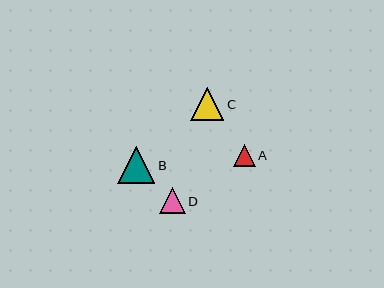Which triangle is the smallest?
Triangle A is the smallest with a size of approximately 22 pixels.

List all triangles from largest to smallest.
From largest to smallest: B, C, D, A.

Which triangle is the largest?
Triangle B is the largest with a size of approximately 37 pixels.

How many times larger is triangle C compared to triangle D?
Triangle C is approximately 1.3 times the size of triangle D.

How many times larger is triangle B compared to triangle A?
Triangle B is approximately 1.7 times the size of triangle A.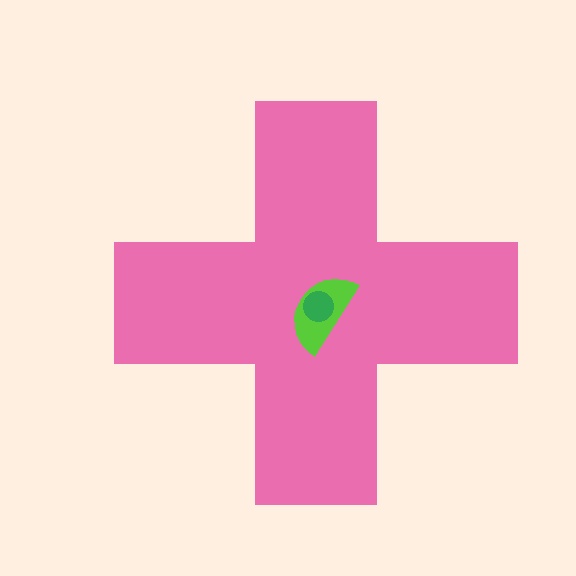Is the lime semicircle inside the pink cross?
Yes.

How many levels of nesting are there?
3.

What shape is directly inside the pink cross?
The lime semicircle.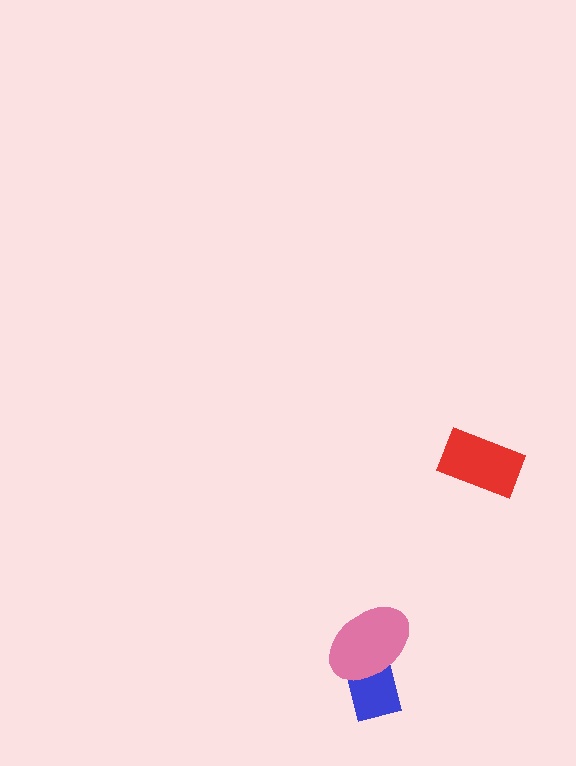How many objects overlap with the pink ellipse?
1 object overlaps with the pink ellipse.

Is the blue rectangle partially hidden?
Yes, it is partially covered by another shape.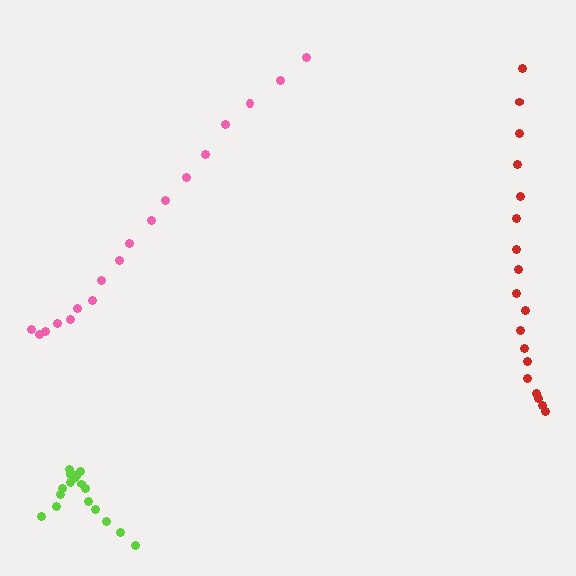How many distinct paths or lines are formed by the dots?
There are 3 distinct paths.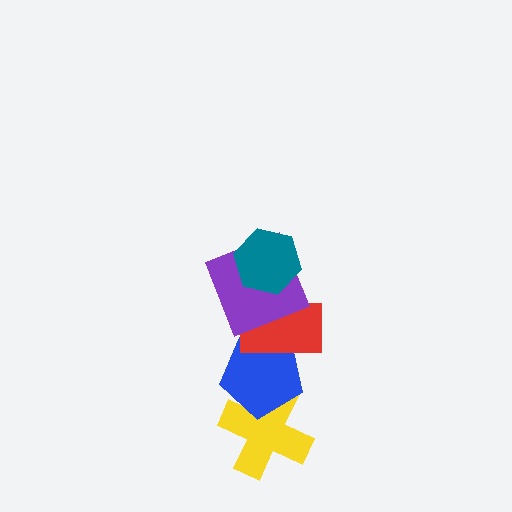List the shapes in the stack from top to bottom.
From top to bottom: the teal hexagon, the purple square, the red rectangle, the blue pentagon, the yellow cross.